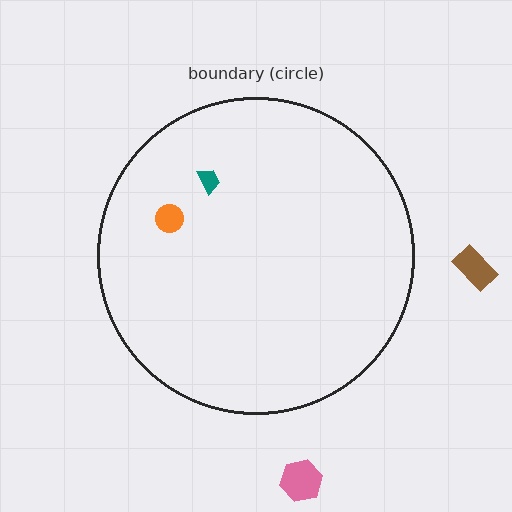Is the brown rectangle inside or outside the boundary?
Outside.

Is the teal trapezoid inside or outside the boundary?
Inside.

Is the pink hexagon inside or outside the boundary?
Outside.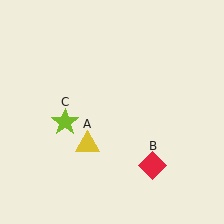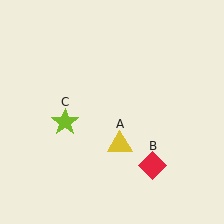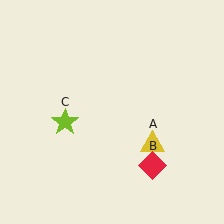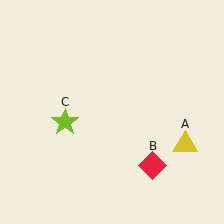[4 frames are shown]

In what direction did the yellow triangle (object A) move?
The yellow triangle (object A) moved right.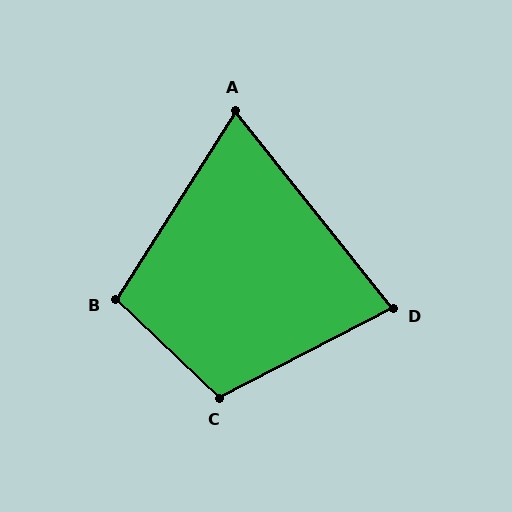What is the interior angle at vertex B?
Approximately 101 degrees (obtuse).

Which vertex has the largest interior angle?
C, at approximately 109 degrees.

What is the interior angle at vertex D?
Approximately 79 degrees (acute).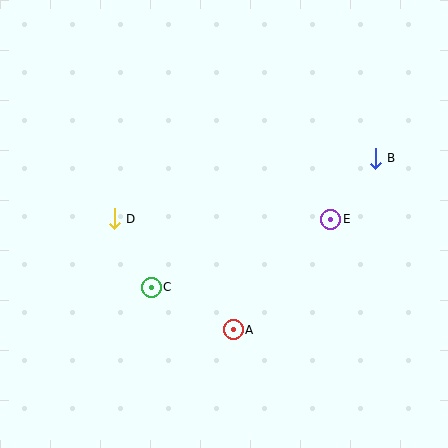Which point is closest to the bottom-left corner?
Point C is closest to the bottom-left corner.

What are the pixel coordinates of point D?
Point D is at (114, 219).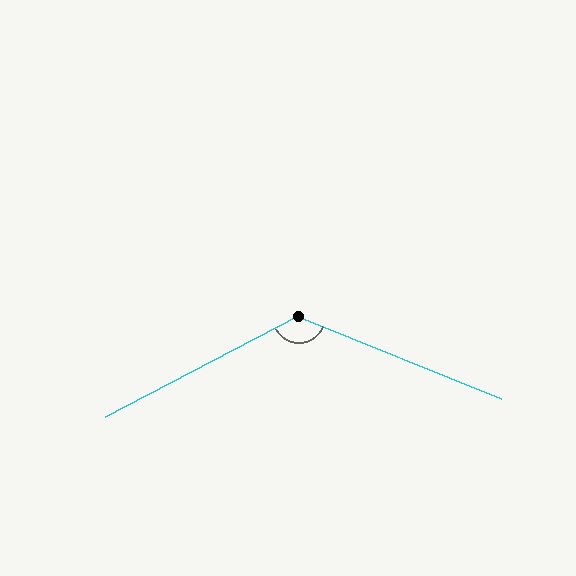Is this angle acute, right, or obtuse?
It is obtuse.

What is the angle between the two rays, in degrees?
Approximately 130 degrees.